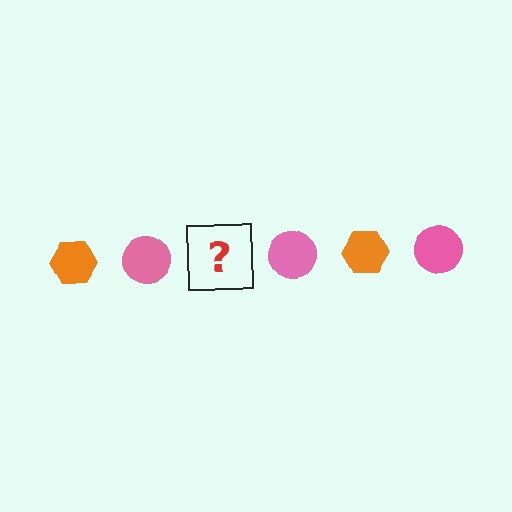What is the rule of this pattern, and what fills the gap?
The rule is that the pattern alternates between orange hexagon and pink circle. The gap should be filled with an orange hexagon.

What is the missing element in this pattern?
The missing element is an orange hexagon.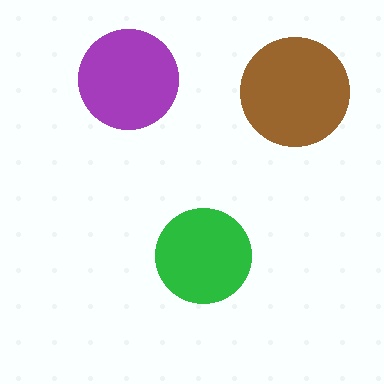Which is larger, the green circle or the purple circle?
The purple one.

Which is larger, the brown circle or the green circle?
The brown one.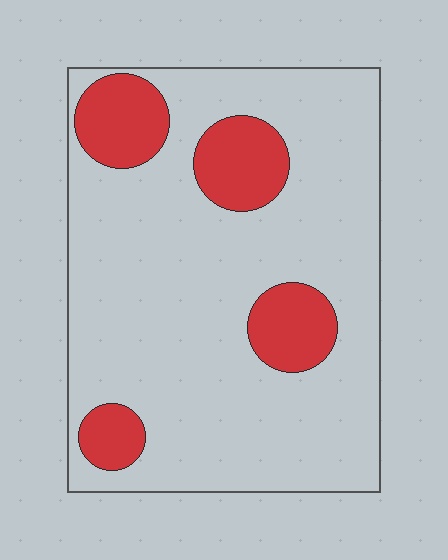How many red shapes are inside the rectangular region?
4.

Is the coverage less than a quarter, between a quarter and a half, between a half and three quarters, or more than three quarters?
Less than a quarter.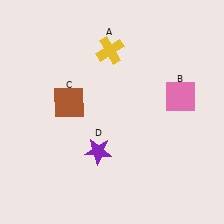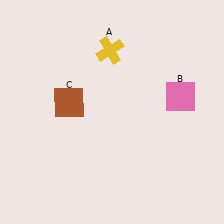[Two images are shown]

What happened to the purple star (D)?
The purple star (D) was removed in Image 2. It was in the bottom-left area of Image 1.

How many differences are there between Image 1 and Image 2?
There is 1 difference between the two images.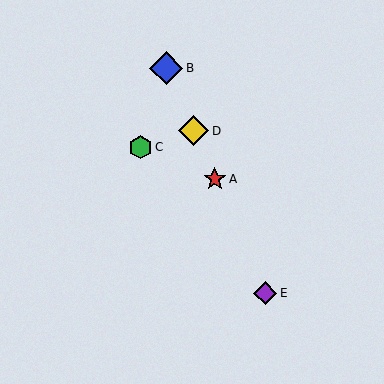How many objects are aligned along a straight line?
4 objects (A, B, D, E) are aligned along a straight line.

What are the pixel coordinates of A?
Object A is at (215, 179).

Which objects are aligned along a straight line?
Objects A, B, D, E are aligned along a straight line.